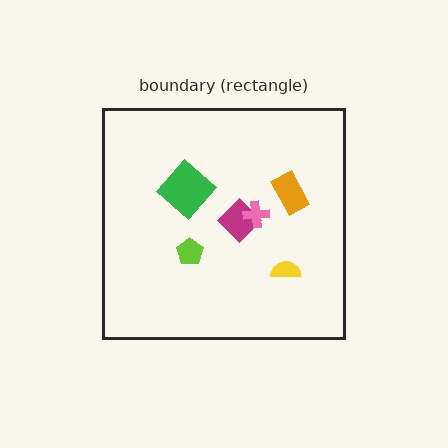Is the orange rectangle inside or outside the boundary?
Inside.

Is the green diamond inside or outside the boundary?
Inside.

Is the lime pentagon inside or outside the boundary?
Inside.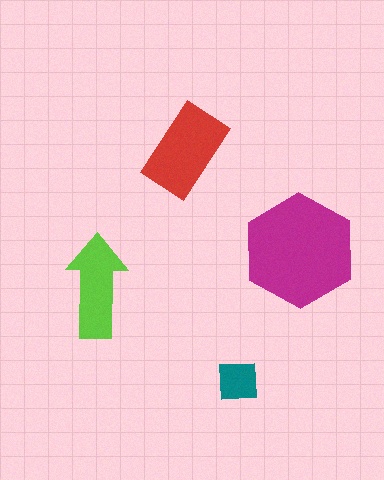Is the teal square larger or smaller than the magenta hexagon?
Smaller.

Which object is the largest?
The magenta hexagon.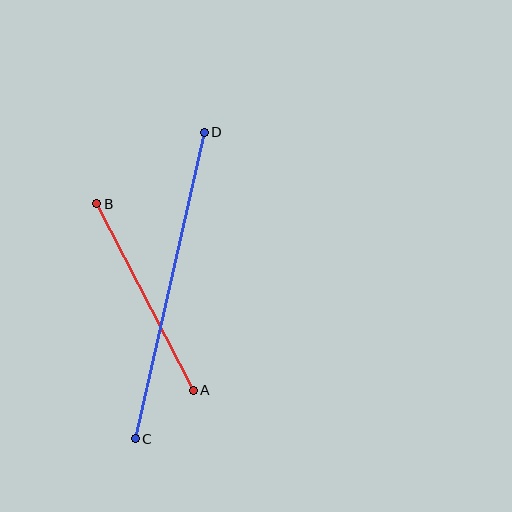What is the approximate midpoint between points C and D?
The midpoint is at approximately (170, 285) pixels.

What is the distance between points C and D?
The distance is approximately 314 pixels.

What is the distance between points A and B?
The distance is approximately 210 pixels.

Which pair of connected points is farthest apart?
Points C and D are farthest apart.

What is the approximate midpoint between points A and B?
The midpoint is at approximately (145, 297) pixels.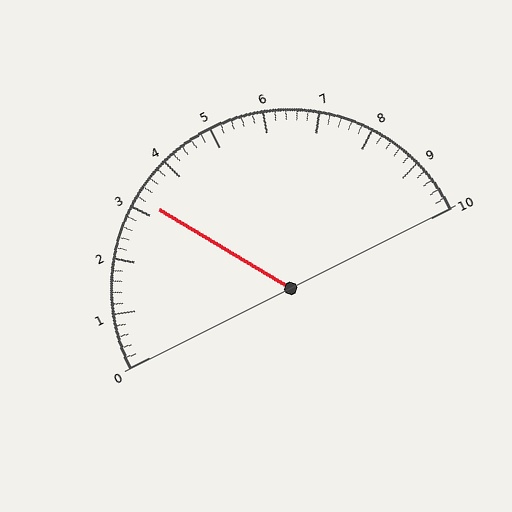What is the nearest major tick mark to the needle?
The nearest major tick mark is 3.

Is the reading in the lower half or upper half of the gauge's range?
The reading is in the lower half of the range (0 to 10).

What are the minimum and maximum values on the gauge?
The gauge ranges from 0 to 10.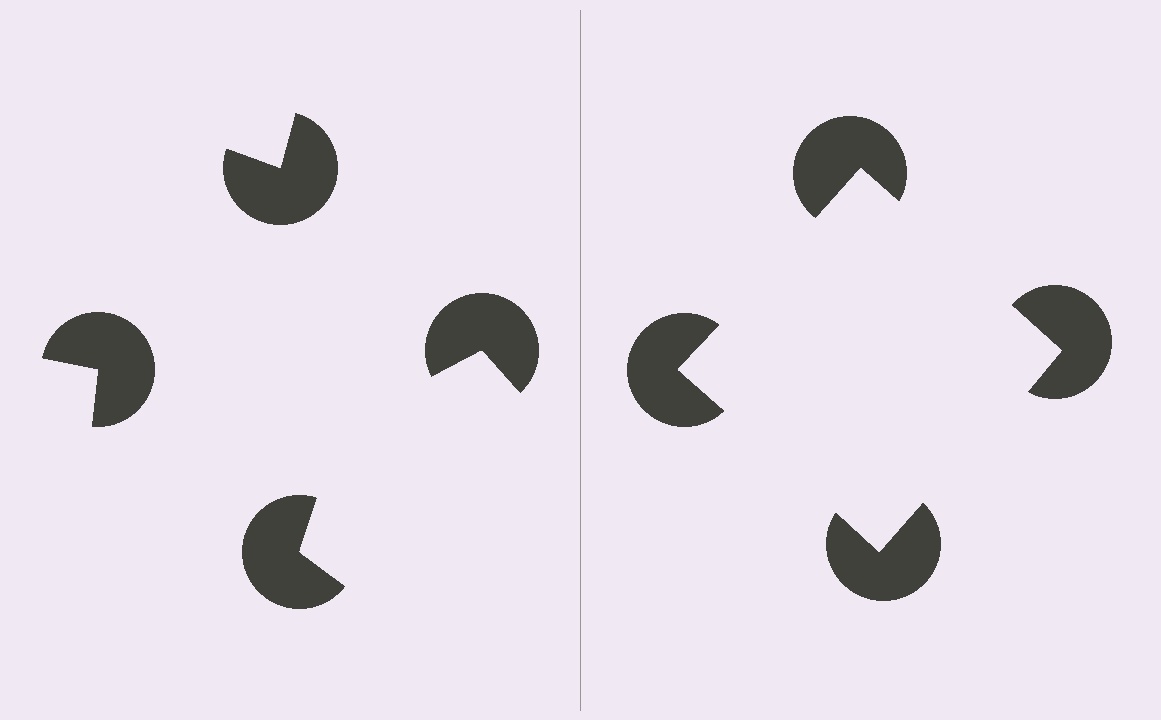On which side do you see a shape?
An illusory square appears on the right side. On the left side the wedge cuts are rotated, so no coherent shape forms.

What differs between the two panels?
The pac-man discs are positioned identically on both sides; only the wedge orientations differ. On the right they align to a square; on the left they are misaligned.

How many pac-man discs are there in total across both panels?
8 — 4 on each side.